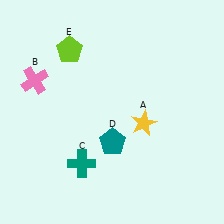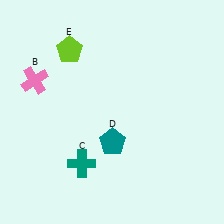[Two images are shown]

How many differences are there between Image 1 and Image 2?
There is 1 difference between the two images.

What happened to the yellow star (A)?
The yellow star (A) was removed in Image 2. It was in the bottom-right area of Image 1.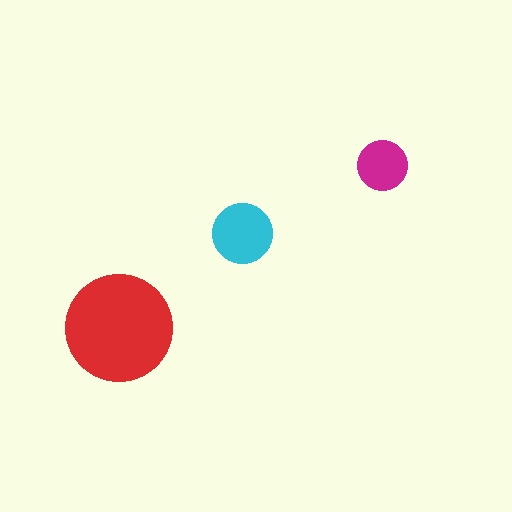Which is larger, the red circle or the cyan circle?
The red one.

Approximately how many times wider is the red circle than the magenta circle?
About 2 times wider.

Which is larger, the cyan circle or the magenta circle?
The cyan one.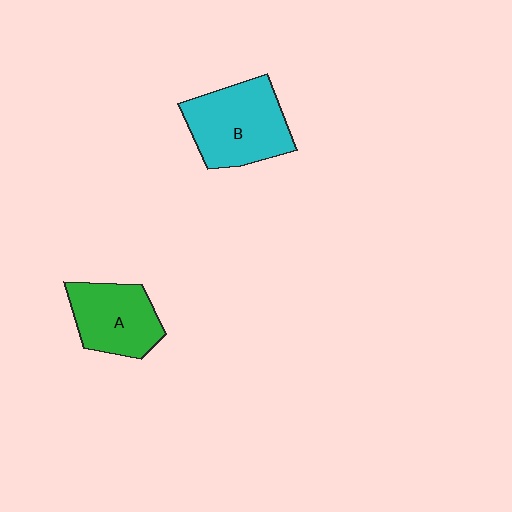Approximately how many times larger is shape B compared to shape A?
Approximately 1.3 times.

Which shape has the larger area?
Shape B (cyan).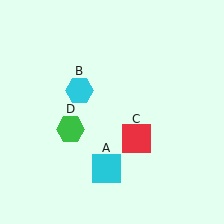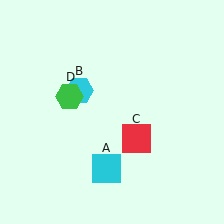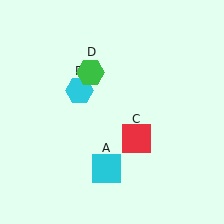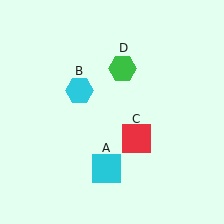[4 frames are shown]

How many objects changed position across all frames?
1 object changed position: green hexagon (object D).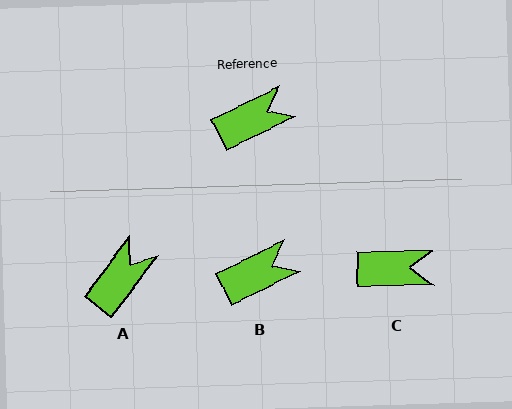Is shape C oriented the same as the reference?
No, it is off by about 25 degrees.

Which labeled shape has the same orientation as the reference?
B.